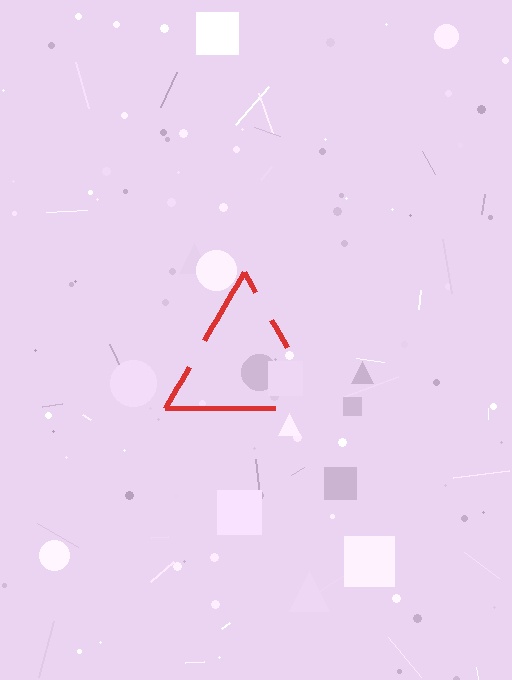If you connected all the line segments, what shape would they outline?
They would outline a triangle.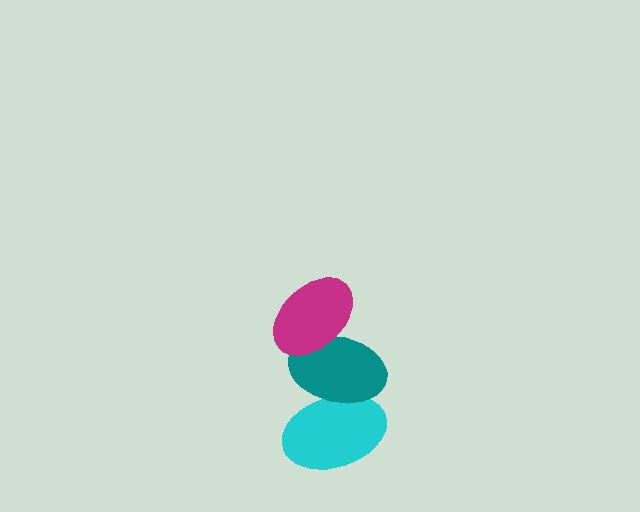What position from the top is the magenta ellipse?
The magenta ellipse is 1st from the top.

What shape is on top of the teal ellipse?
The magenta ellipse is on top of the teal ellipse.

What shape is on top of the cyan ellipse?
The teal ellipse is on top of the cyan ellipse.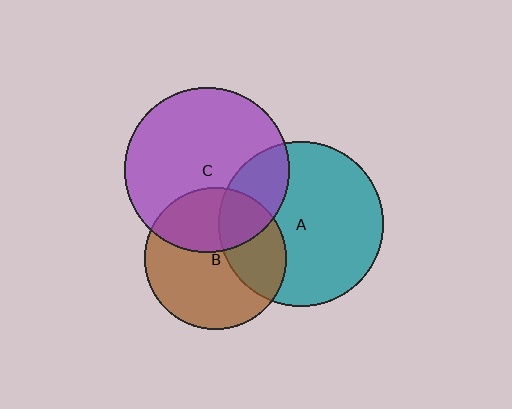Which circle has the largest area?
Circle A (teal).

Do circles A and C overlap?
Yes.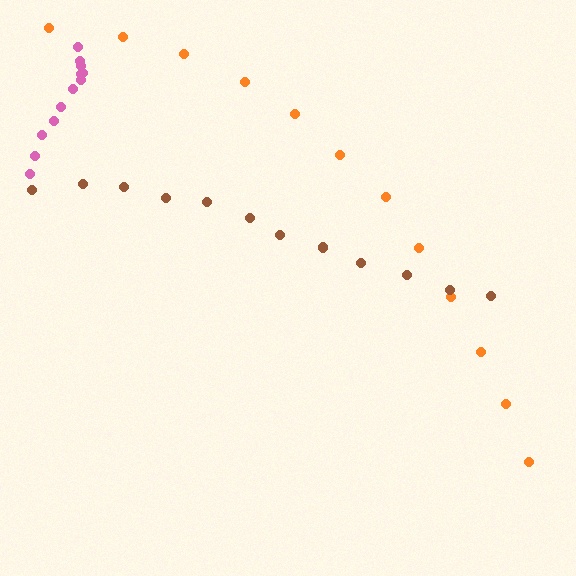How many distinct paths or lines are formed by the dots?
There are 3 distinct paths.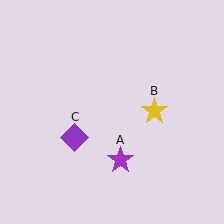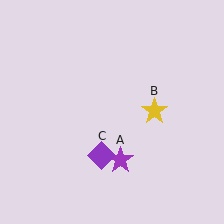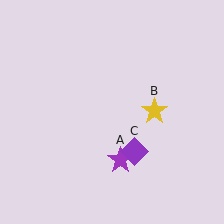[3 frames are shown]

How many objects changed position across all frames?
1 object changed position: purple diamond (object C).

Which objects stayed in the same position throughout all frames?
Purple star (object A) and yellow star (object B) remained stationary.